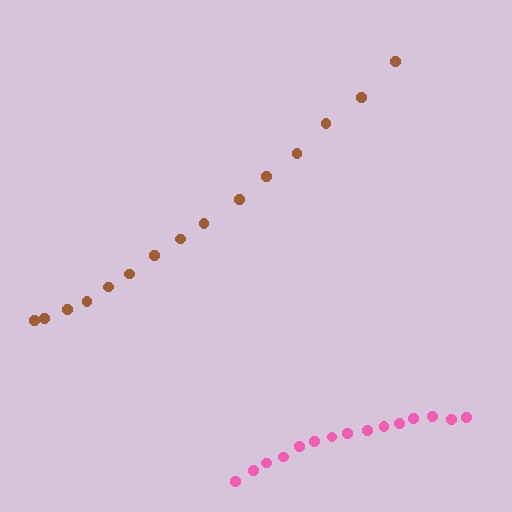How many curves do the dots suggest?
There are 2 distinct paths.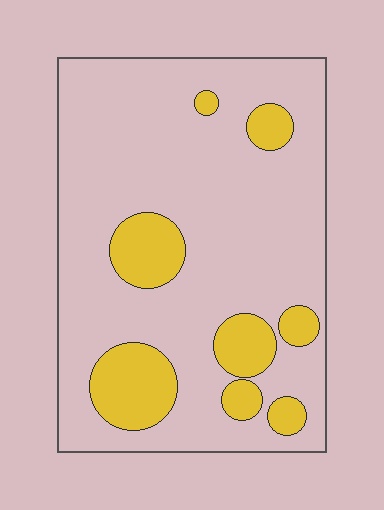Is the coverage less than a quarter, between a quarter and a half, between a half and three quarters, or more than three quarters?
Less than a quarter.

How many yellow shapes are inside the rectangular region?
8.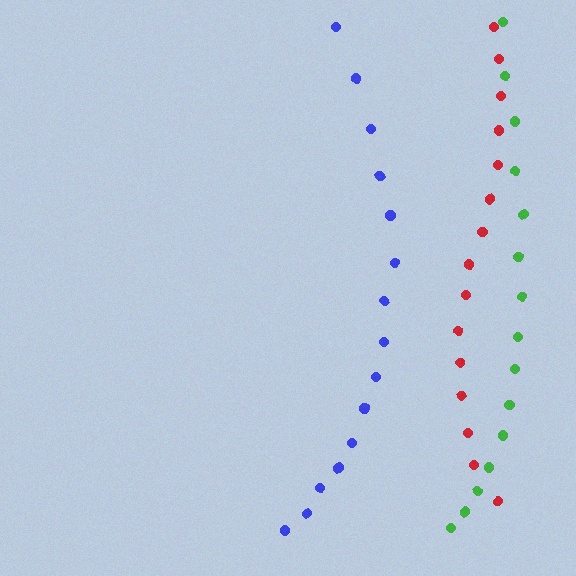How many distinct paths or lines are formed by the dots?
There are 3 distinct paths.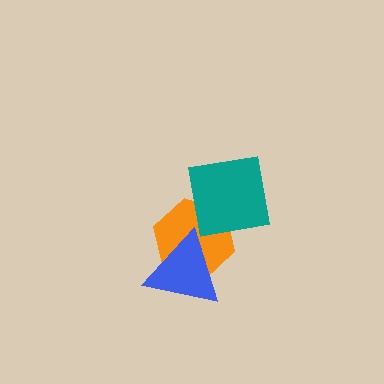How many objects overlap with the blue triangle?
1 object overlaps with the blue triangle.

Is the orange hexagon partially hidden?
Yes, it is partially covered by another shape.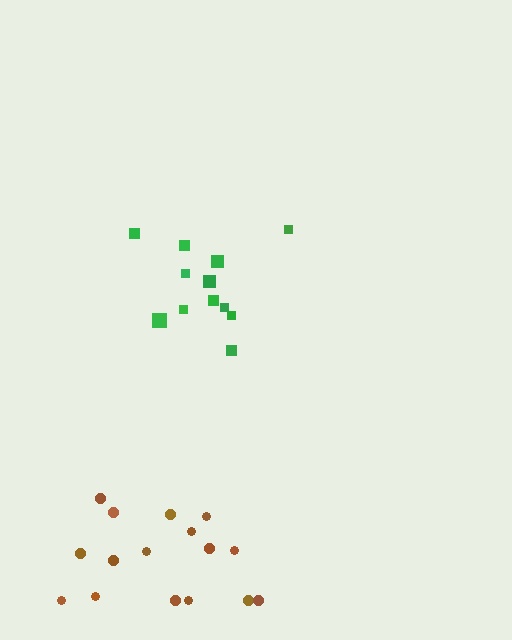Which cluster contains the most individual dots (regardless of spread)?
Brown (16).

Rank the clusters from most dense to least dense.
green, brown.